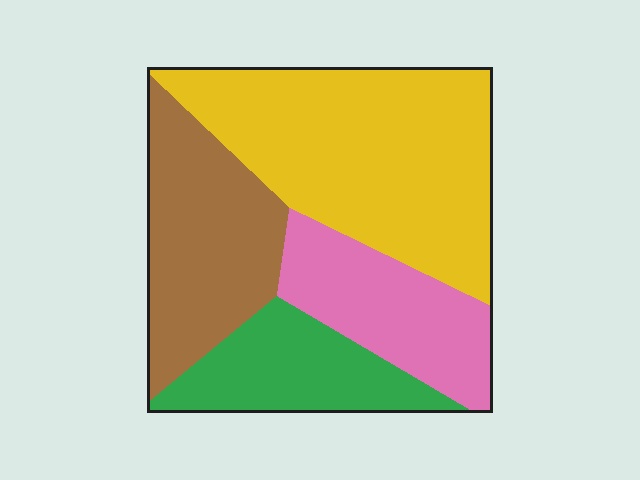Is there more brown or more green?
Brown.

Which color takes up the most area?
Yellow, at roughly 40%.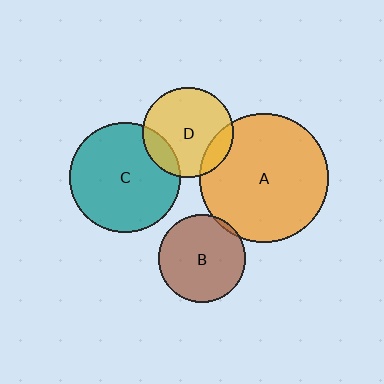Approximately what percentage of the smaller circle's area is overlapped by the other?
Approximately 15%.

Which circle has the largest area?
Circle A (orange).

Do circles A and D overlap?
Yes.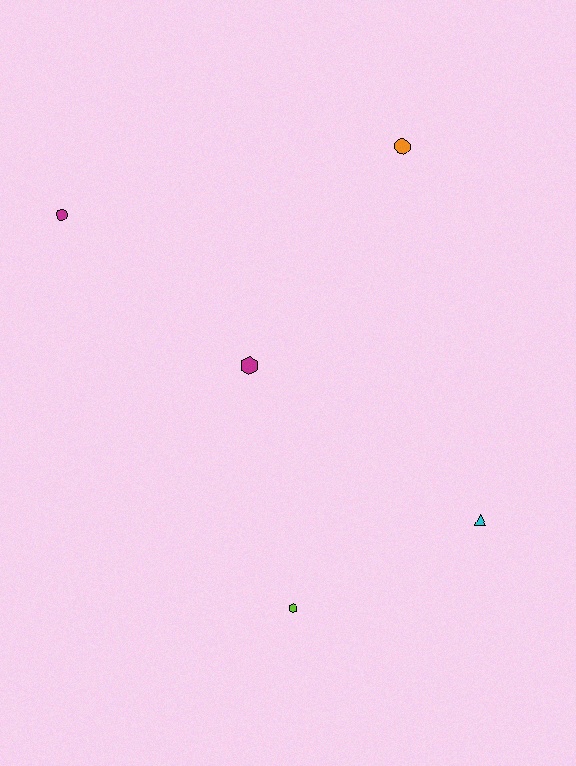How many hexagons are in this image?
There are 2 hexagons.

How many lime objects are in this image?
There is 1 lime object.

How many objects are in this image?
There are 5 objects.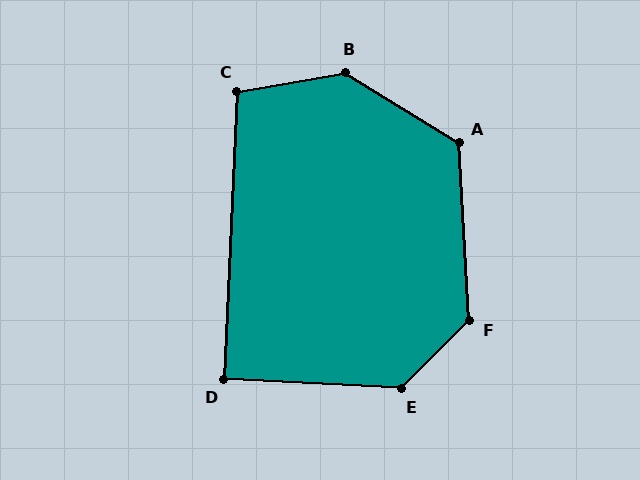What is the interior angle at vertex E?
Approximately 132 degrees (obtuse).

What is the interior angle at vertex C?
Approximately 103 degrees (obtuse).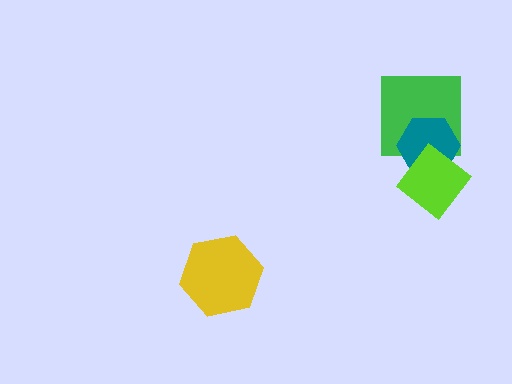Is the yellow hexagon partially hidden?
No, no other shape covers it.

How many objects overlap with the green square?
2 objects overlap with the green square.